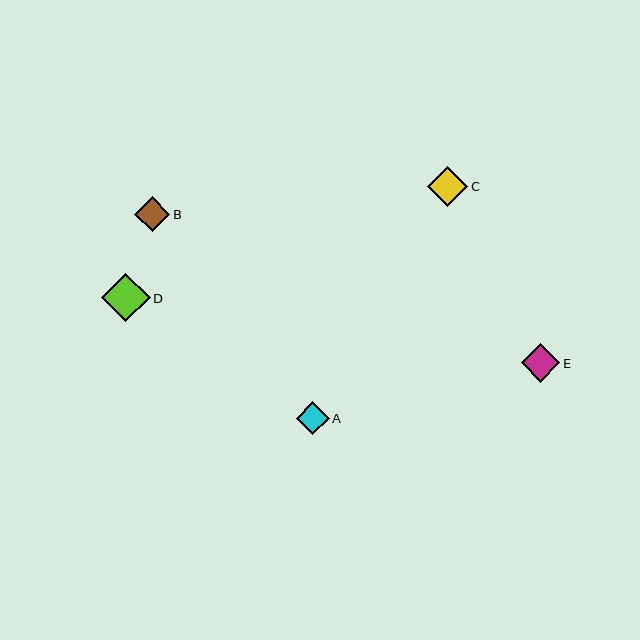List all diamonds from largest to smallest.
From largest to smallest: D, C, E, B, A.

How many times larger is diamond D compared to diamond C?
Diamond D is approximately 1.2 times the size of diamond C.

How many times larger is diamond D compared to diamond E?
Diamond D is approximately 1.3 times the size of diamond E.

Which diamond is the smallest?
Diamond A is the smallest with a size of approximately 33 pixels.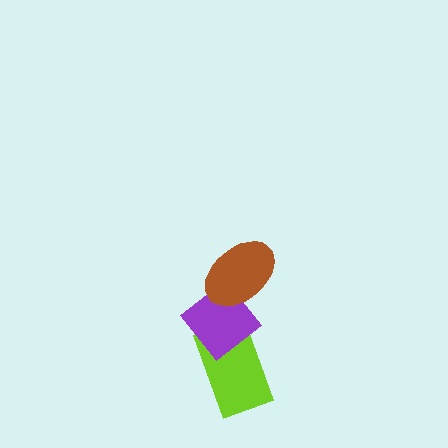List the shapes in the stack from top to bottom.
From top to bottom: the brown ellipse, the purple diamond, the lime rectangle.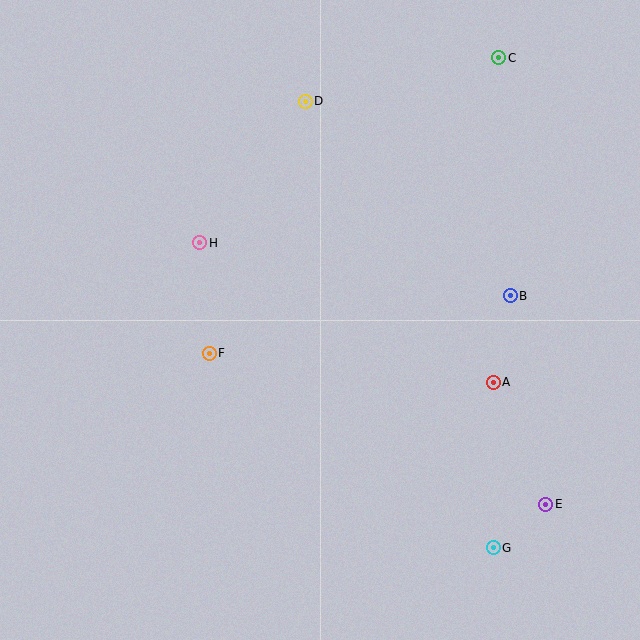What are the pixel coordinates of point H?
Point H is at (200, 243).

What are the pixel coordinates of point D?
Point D is at (305, 101).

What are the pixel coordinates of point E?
Point E is at (546, 504).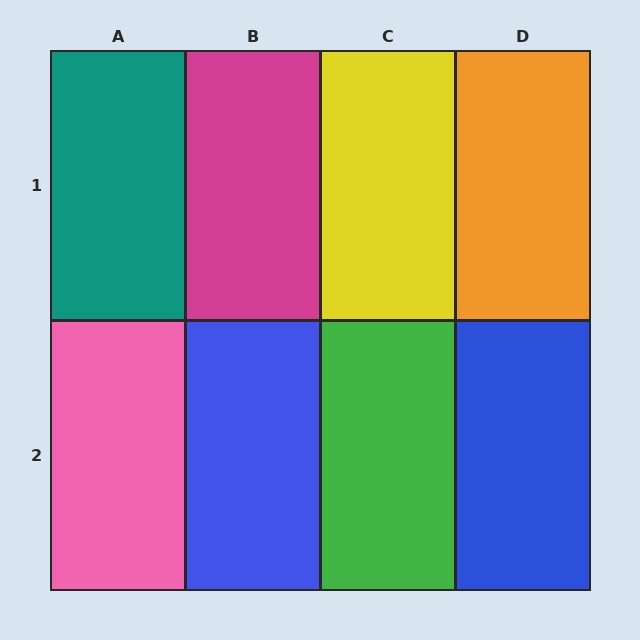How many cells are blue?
2 cells are blue.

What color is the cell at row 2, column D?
Blue.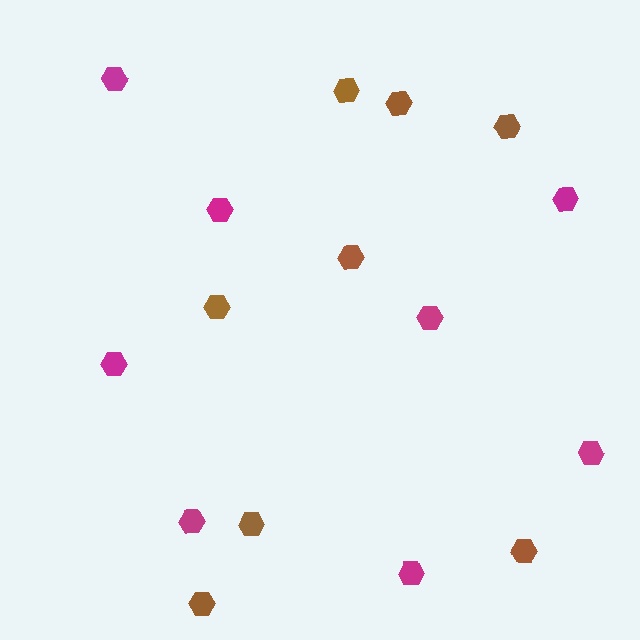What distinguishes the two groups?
There are 2 groups: one group of brown hexagons (8) and one group of magenta hexagons (8).